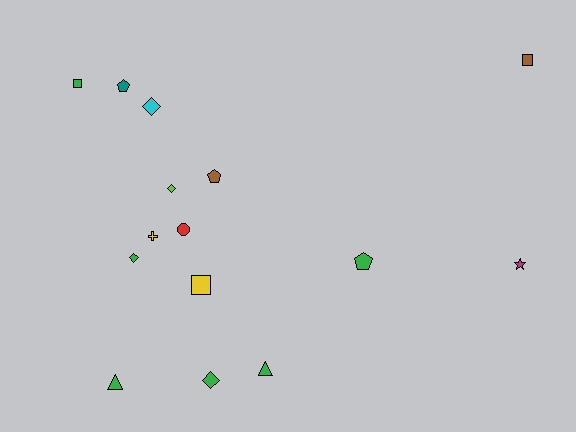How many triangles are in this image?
There are 2 triangles.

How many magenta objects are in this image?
There is 1 magenta object.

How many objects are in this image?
There are 15 objects.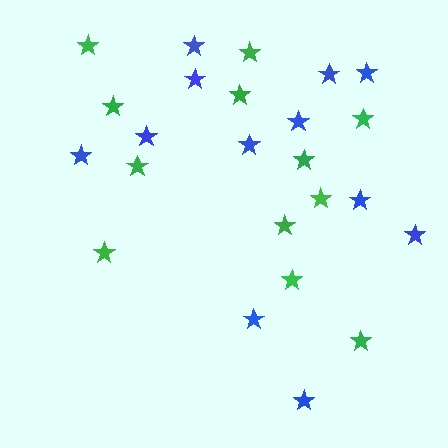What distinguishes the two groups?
There are 2 groups: one group of blue stars (12) and one group of green stars (12).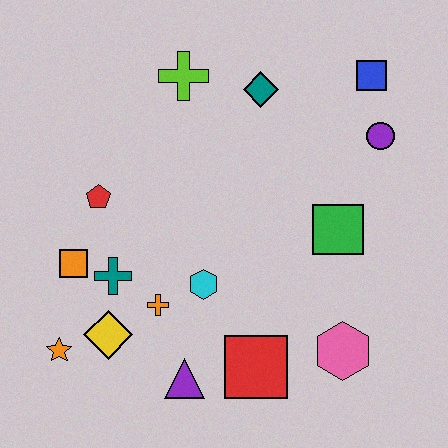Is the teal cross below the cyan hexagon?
No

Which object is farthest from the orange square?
The blue square is farthest from the orange square.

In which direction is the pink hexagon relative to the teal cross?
The pink hexagon is to the right of the teal cross.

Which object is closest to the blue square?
The purple circle is closest to the blue square.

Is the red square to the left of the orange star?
No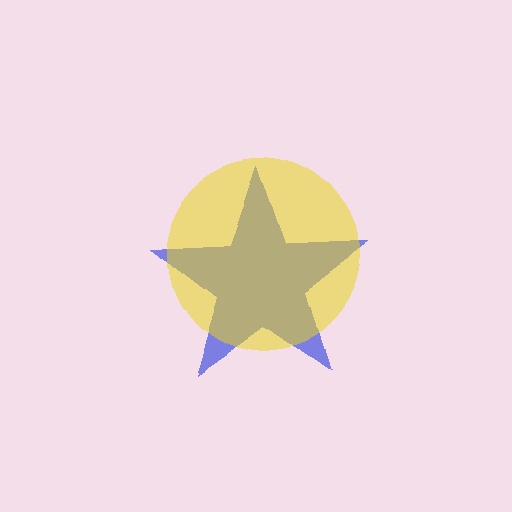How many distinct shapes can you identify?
There are 2 distinct shapes: a blue star, a yellow circle.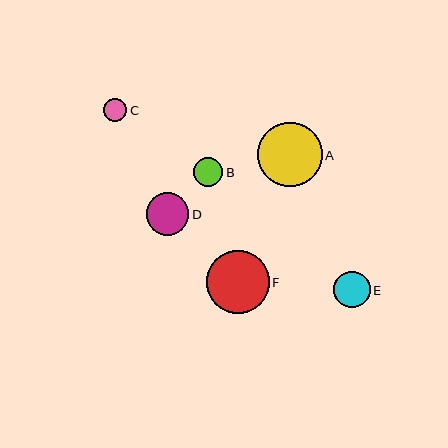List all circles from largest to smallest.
From largest to smallest: A, F, D, E, B, C.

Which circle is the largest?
Circle A is the largest with a size of approximately 64 pixels.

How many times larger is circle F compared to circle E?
Circle F is approximately 1.7 times the size of circle E.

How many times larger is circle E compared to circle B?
Circle E is approximately 1.3 times the size of circle B.